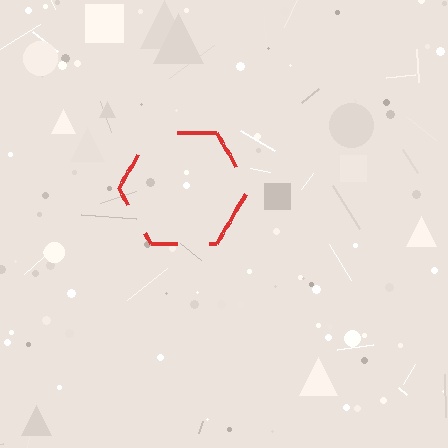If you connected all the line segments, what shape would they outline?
They would outline a hexagon.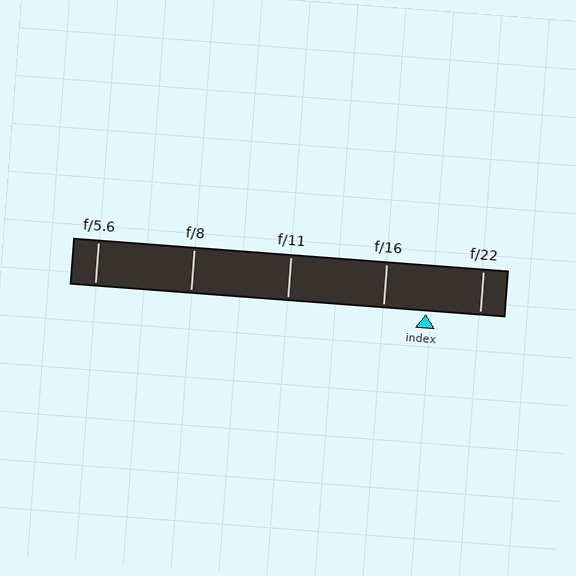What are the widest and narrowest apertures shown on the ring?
The widest aperture shown is f/5.6 and the narrowest is f/22.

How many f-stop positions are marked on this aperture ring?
There are 5 f-stop positions marked.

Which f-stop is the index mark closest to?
The index mark is closest to f/16.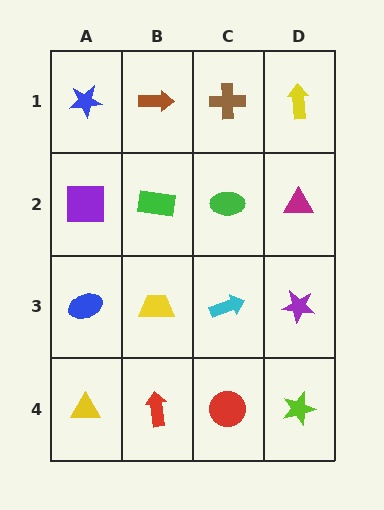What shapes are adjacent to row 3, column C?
A green ellipse (row 2, column C), a red circle (row 4, column C), a yellow trapezoid (row 3, column B), a purple star (row 3, column D).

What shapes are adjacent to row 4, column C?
A cyan arrow (row 3, column C), a red arrow (row 4, column B), a lime star (row 4, column D).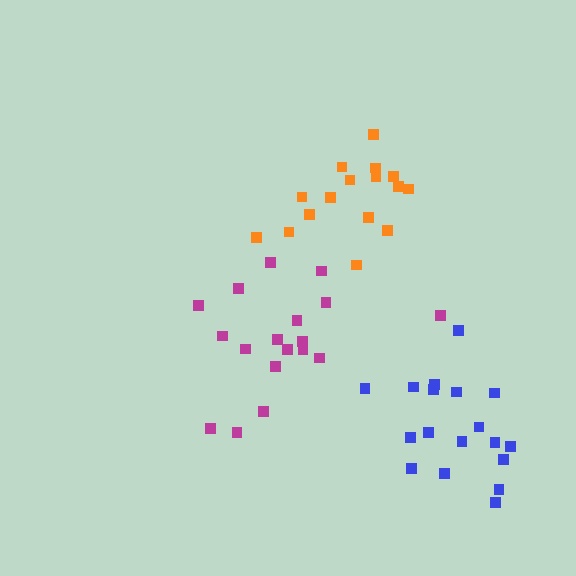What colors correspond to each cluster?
The clusters are colored: blue, orange, magenta.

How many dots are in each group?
Group 1: 18 dots, Group 2: 16 dots, Group 3: 18 dots (52 total).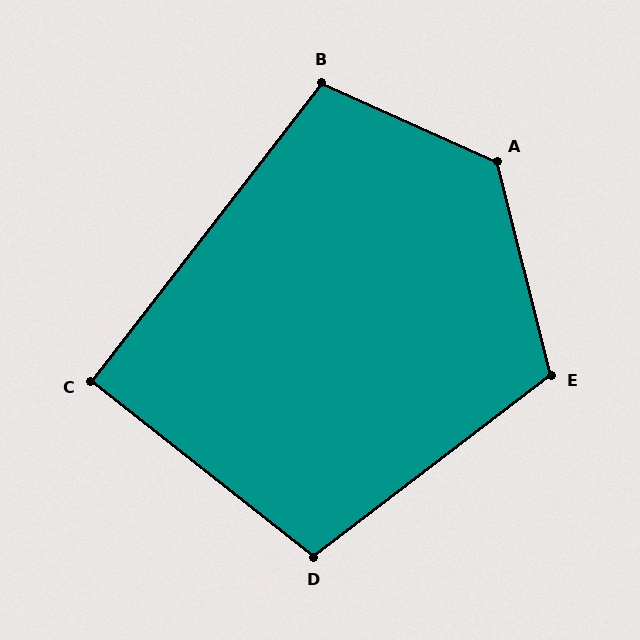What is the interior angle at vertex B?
Approximately 103 degrees (obtuse).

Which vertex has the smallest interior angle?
C, at approximately 91 degrees.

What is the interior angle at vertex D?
Approximately 104 degrees (obtuse).